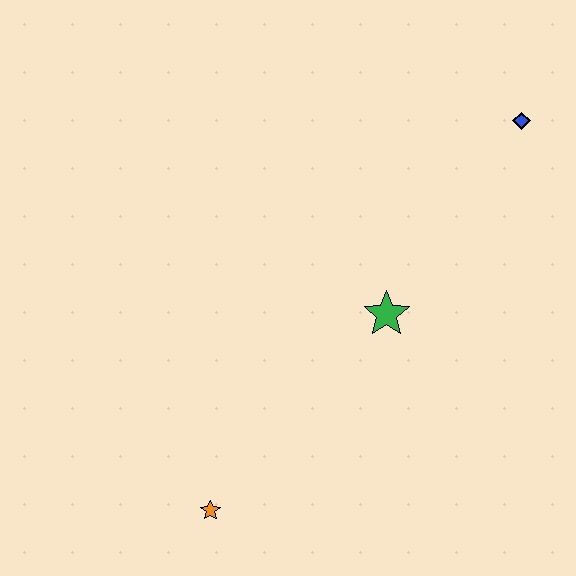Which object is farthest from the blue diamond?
The orange star is farthest from the blue diamond.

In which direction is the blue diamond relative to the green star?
The blue diamond is above the green star.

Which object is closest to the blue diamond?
The green star is closest to the blue diamond.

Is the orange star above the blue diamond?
No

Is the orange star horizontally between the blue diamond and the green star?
No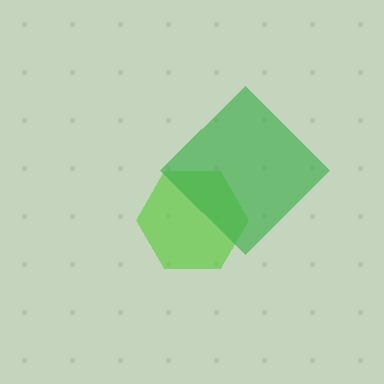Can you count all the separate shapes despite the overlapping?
Yes, there are 2 separate shapes.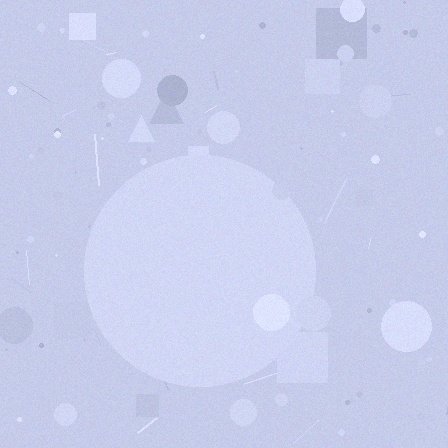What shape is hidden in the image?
A circle is hidden in the image.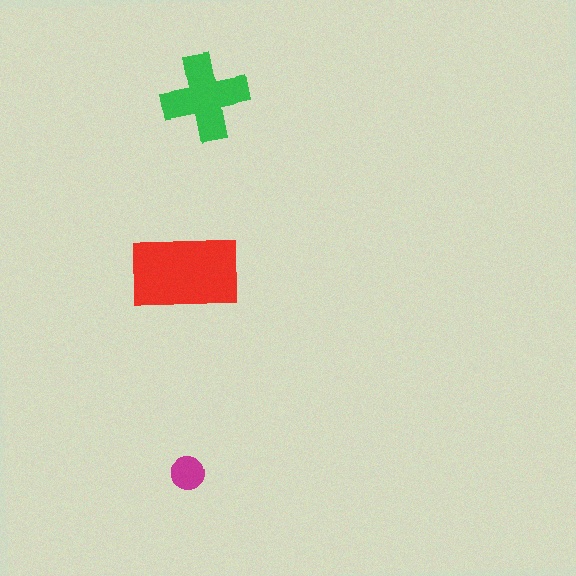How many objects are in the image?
There are 3 objects in the image.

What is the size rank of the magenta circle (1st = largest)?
3rd.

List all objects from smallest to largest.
The magenta circle, the green cross, the red rectangle.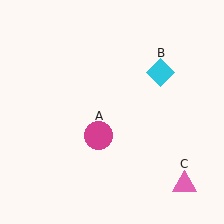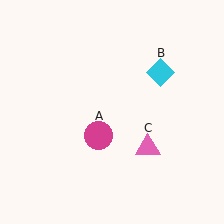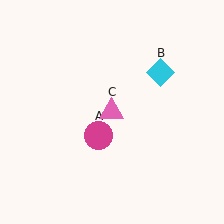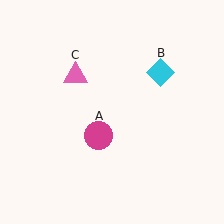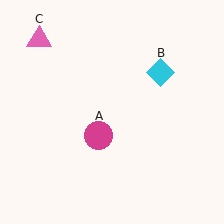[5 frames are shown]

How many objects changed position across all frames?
1 object changed position: pink triangle (object C).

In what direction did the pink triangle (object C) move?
The pink triangle (object C) moved up and to the left.